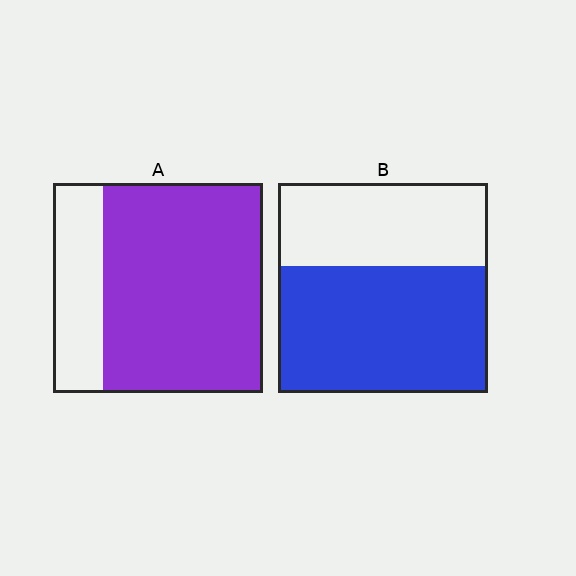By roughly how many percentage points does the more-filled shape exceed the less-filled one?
By roughly 15 percentage points (A over B).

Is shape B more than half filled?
Yes.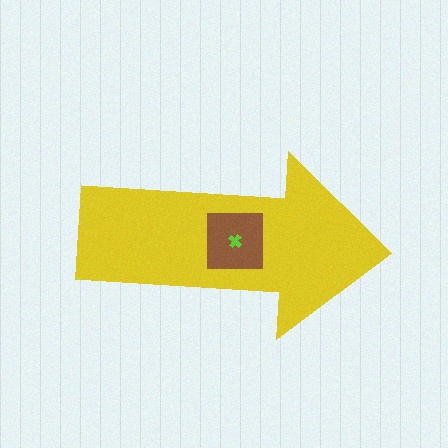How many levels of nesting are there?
3.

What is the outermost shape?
The yellow arrow.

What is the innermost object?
The lime cross.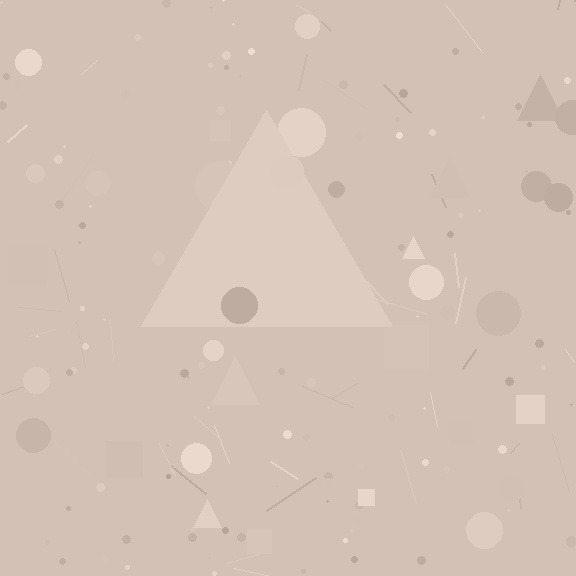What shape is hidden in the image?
A triangle is hidden in the image.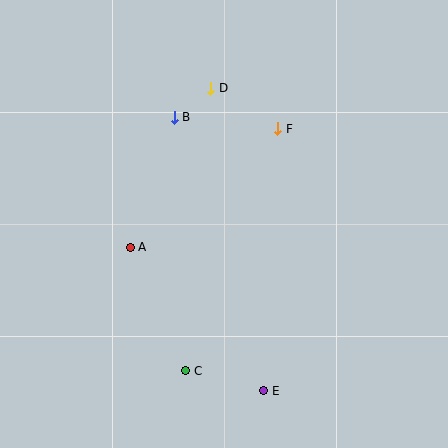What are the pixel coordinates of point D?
Point D is at (211, 88).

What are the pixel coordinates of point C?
Point C is at (186, 371).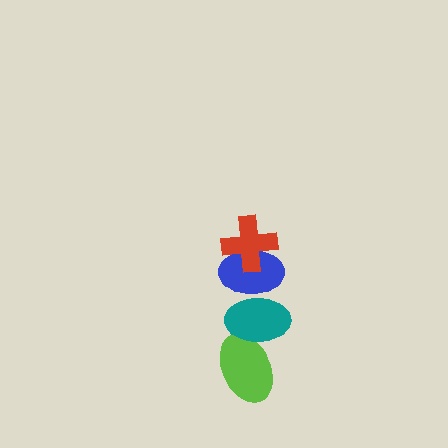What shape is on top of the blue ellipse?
The red cross is on top of the blue ellipse.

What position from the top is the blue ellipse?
The blue ellipse is 2nd from the top.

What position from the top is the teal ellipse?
The teal ellipse is 3rd from the top.